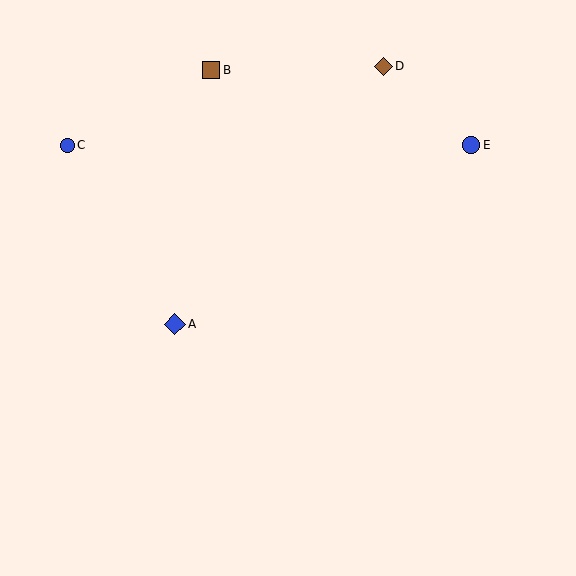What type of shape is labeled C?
Shape C is a blue circle.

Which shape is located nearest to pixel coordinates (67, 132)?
The blue circle (labeled C) at (67, 145) is nearest to that location.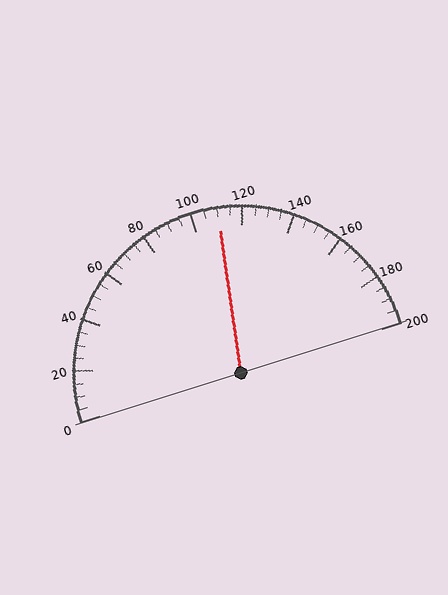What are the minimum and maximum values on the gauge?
The gauge ranges from 0 to 200.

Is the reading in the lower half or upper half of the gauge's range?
The reading is in the upper half of the range (0 to 200).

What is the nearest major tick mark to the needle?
The nearest major tick mark is 120.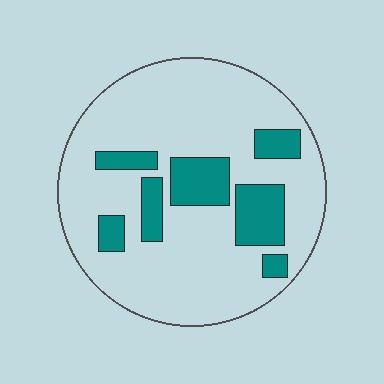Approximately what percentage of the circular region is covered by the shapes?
Approximately 20%.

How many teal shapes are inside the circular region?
7.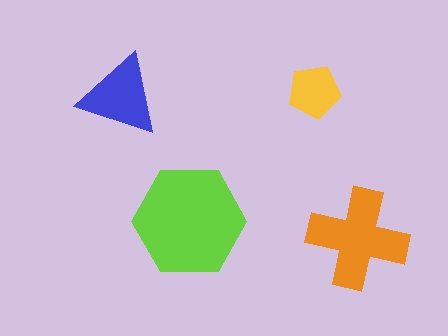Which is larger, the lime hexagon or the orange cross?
The lime hexagon.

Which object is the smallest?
The yellow pentagon.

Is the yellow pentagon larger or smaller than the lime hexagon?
Smaller.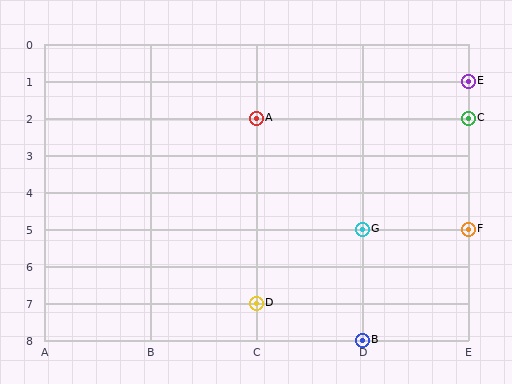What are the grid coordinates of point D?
Point D is at grid coordinates (C, 7).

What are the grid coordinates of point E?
Point E is at grid coordinates (E, 1).